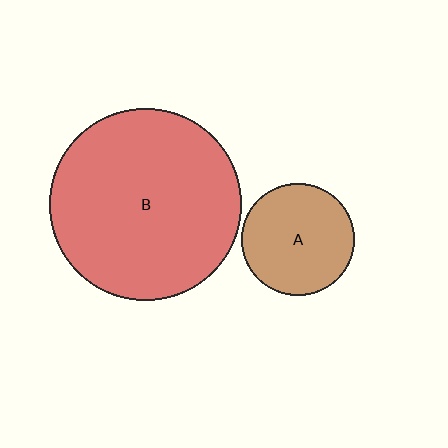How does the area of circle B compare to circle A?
Approximately 2.9 times.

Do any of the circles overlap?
No, none of the circles overlap.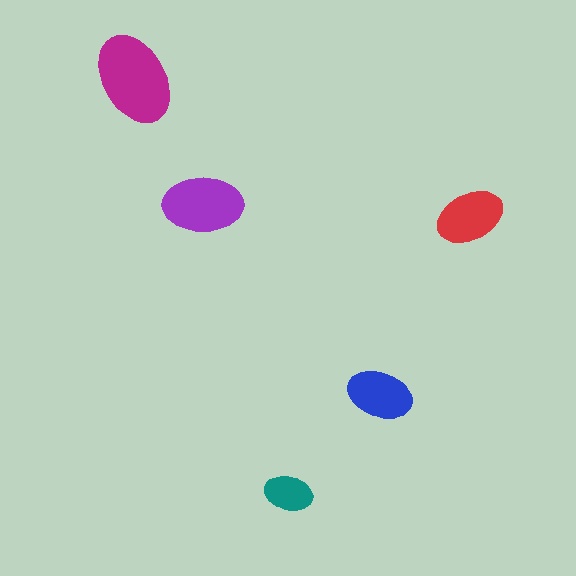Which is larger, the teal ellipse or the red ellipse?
The red one.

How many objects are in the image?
There are 5 objects in the image.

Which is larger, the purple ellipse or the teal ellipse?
The purple one.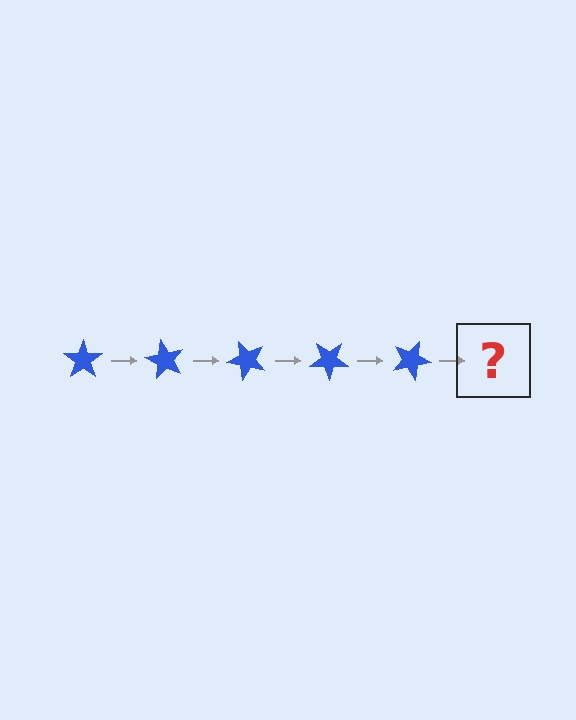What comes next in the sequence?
The next element should be a blue star rotated 300 degrees.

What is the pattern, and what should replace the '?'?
The pattern is that the star rotates 60 degrees each step. The '?' should be a blue star rotated 300 degrees.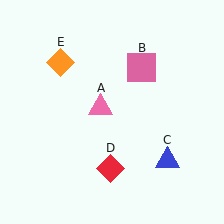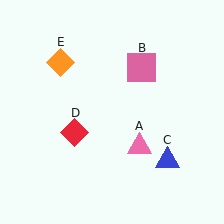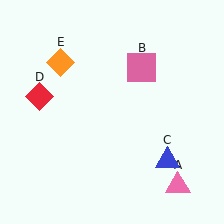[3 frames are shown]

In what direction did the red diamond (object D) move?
The red diamond (object D) moved up and to the left.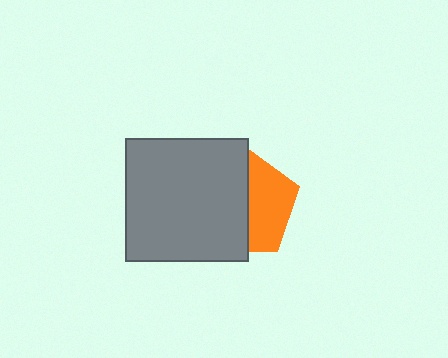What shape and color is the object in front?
The object in front is a gray square.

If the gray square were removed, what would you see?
You would see the complete orange pentagon.